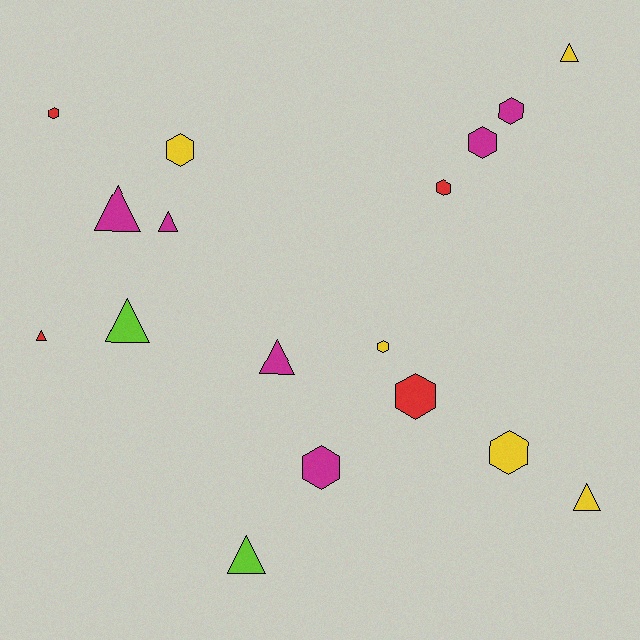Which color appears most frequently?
Magenta, with 6 objects.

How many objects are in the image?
There are 17 objects.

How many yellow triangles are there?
There are 2 yellow triangles.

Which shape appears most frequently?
Hexagon, with 9 objects.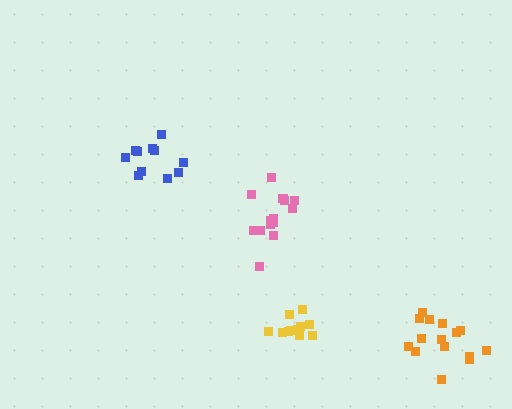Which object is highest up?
The blue cluster is topmost.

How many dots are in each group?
Group 1: 14 dots, Group 2: 11 dots, Group 3: 11 dots, Group 4: 15 dots (51 total).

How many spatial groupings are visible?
There are 4 spatial groupings.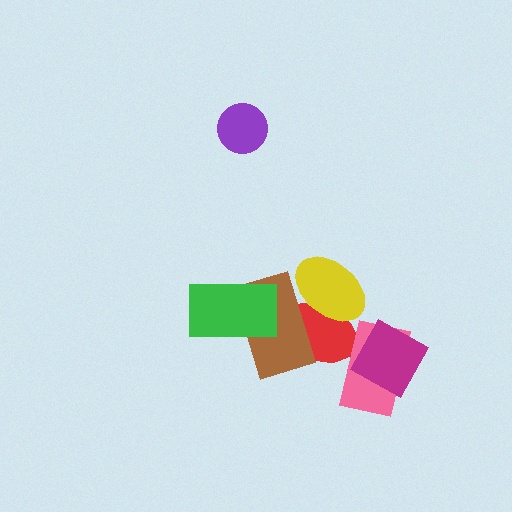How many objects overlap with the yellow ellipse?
2 objects overlap with the yellow ellipse.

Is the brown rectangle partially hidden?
Yes, it is partially covered by another shape.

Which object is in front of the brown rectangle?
The green rectangle is in front of the brown rectangle.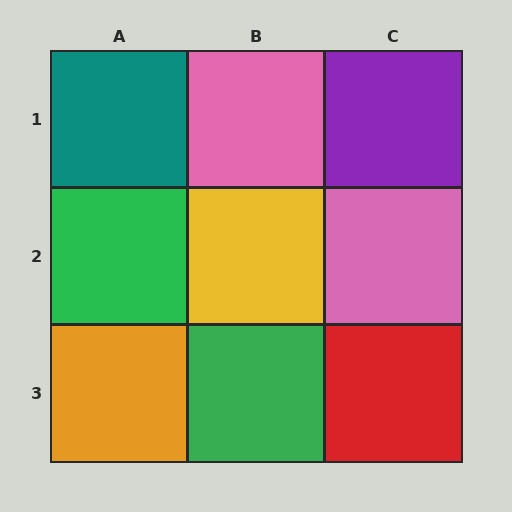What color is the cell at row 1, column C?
Purple.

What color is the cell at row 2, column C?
Pink.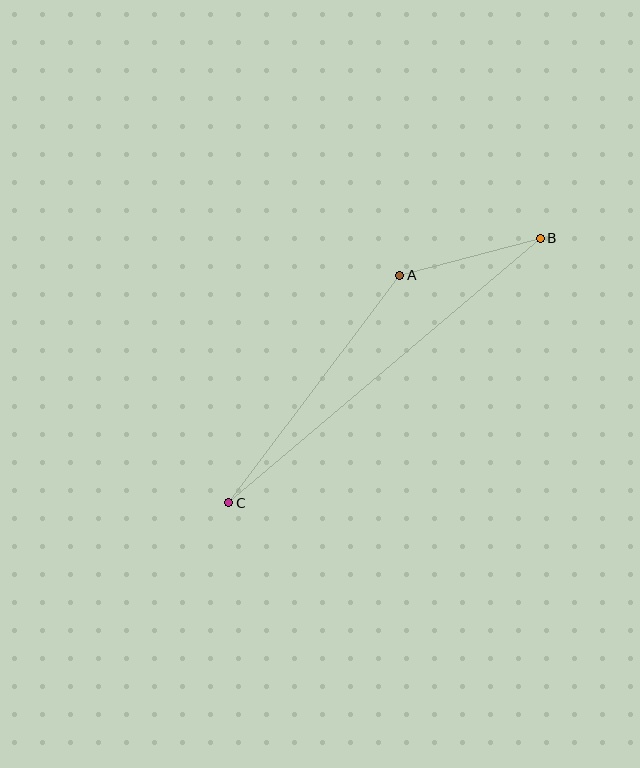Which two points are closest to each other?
Points A and B are closest to each other.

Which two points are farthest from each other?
Points B and C are farthest from each other.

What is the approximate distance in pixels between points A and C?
The distance between A and C is approximately 285 pixels.